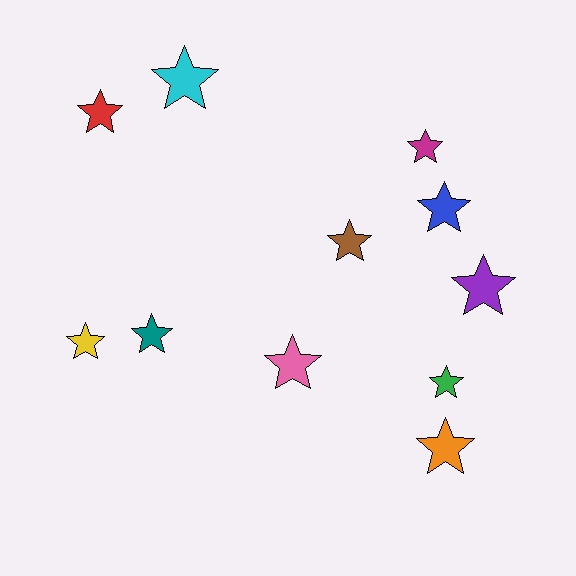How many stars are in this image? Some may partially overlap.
There are 11 stars.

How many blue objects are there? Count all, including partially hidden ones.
There is 1 blue object.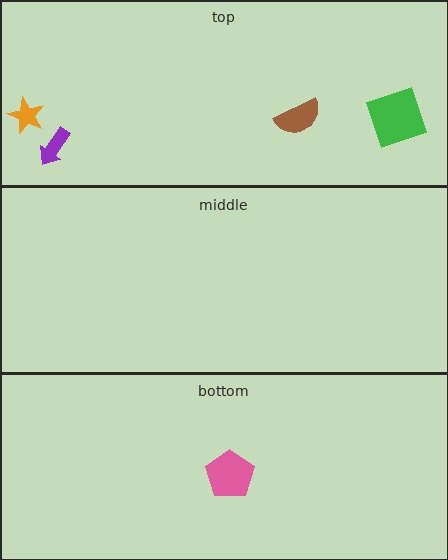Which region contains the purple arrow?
The top region.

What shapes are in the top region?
The purple arrow, the orange star, the brown semicircle, the green square.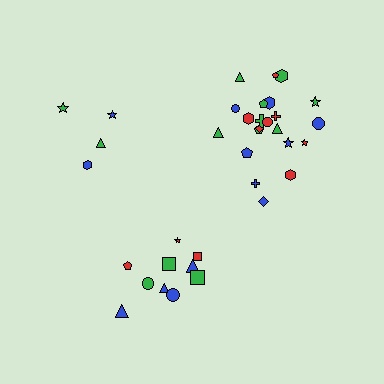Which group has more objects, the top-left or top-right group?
The top-right group.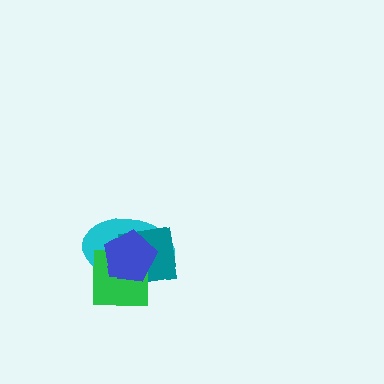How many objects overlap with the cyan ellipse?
3 objects overlap with the cyan ellipse.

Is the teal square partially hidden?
Yes, it is partially covered by another shape.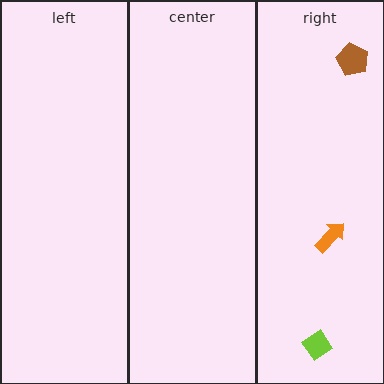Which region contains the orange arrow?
The right region.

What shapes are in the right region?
The orange arrow, the lime diamond, the brown pentagon.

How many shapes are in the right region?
3.